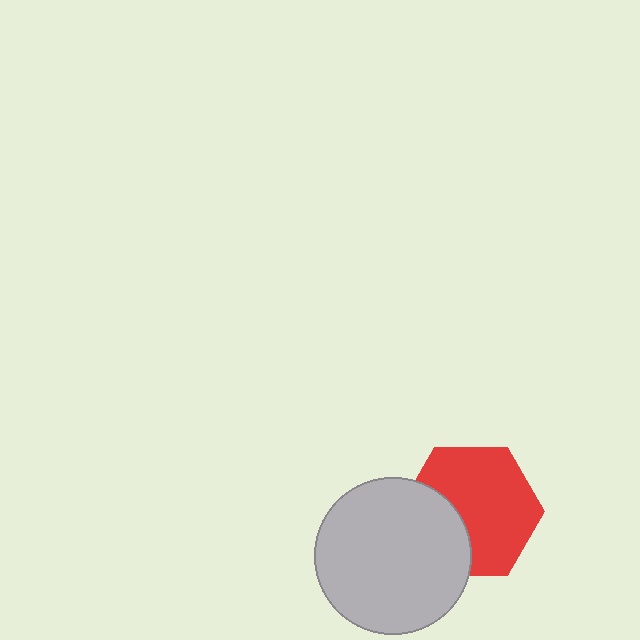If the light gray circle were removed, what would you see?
You would see the complete red hexagon.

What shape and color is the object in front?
The object in front is a light gray circle.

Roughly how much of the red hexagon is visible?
Most of it is visible (roughly 68%).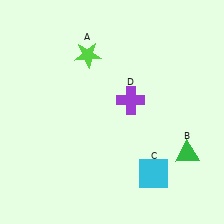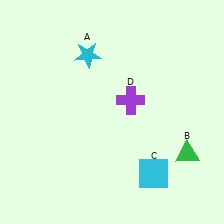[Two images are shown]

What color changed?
The star (A) changed from lime in Image 1 to cyan in Image 2.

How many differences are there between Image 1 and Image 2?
There is 1 difference between the two images.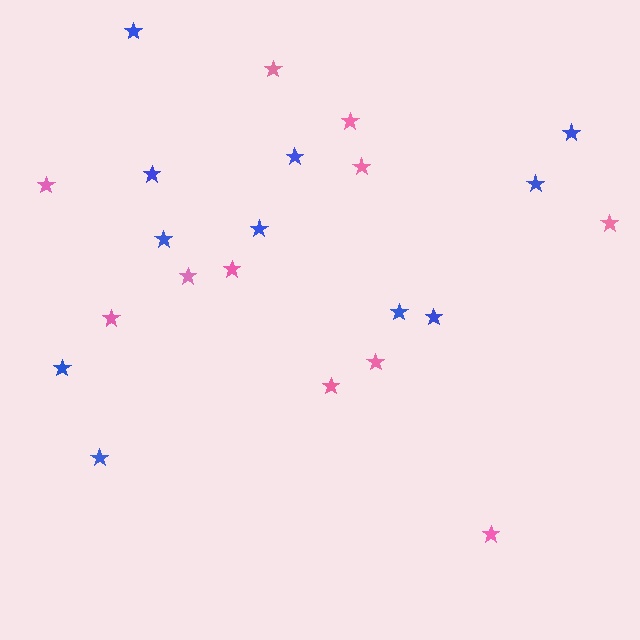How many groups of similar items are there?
There are 2 groups: one group of pink stars (11) and one group of blue stars (11).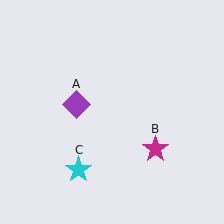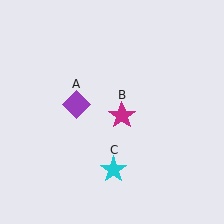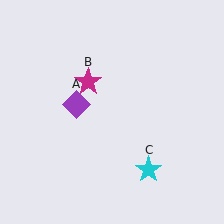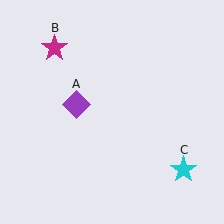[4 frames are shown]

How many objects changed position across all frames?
2 objects changed position: magenta star (object B), cyan star (object C).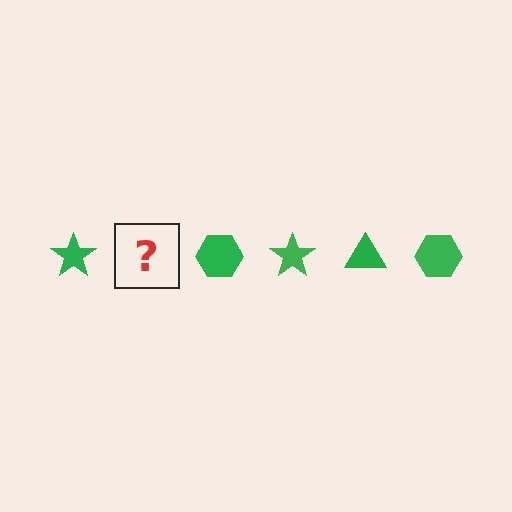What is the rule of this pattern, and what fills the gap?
The rule is that the pattern cycles through star, triangle, hexagon shapes in green. The gap should be filled with a green triangle.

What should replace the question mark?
The question mark should be replaced with a green triangle.